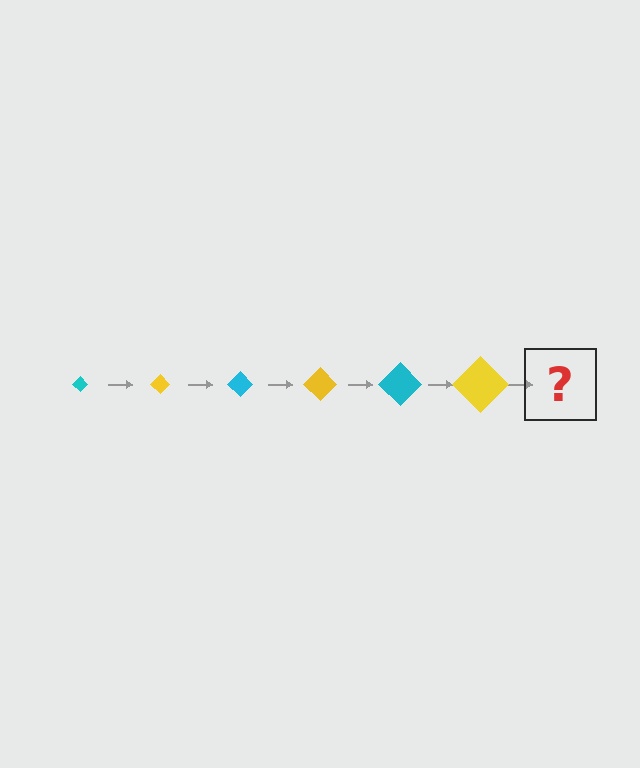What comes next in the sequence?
The next element should be a cyan diamond, larger than the previous one.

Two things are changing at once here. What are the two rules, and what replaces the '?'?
The two rules are that the diamond grows larger each step and the color cycles through cyan and yellow. The '?' should be a cyan diamond, larger than the previous one.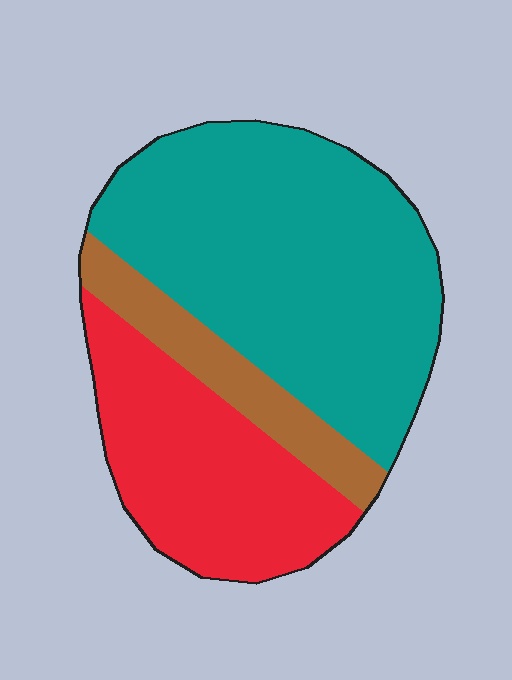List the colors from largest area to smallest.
From largest to smallest: teal, red, brown.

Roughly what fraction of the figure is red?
Red takes up about one third (1/3) of the figure.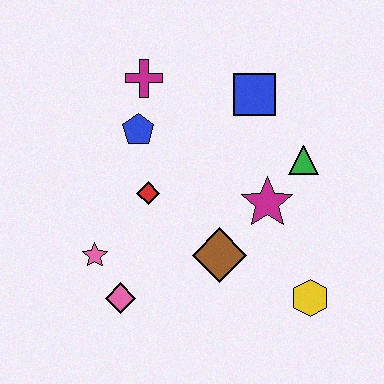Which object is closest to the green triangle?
The magenta star is closest to the green triangle.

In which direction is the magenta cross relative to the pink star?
The magenta cross is above the pink star.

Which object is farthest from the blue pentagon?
The yellow hexagon is farthest from the blue pentagon.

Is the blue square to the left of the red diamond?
No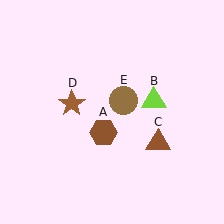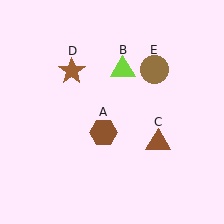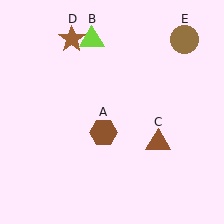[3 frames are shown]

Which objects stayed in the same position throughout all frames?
Brown hexagon (object A) and brown triangle (object C) remained stationary.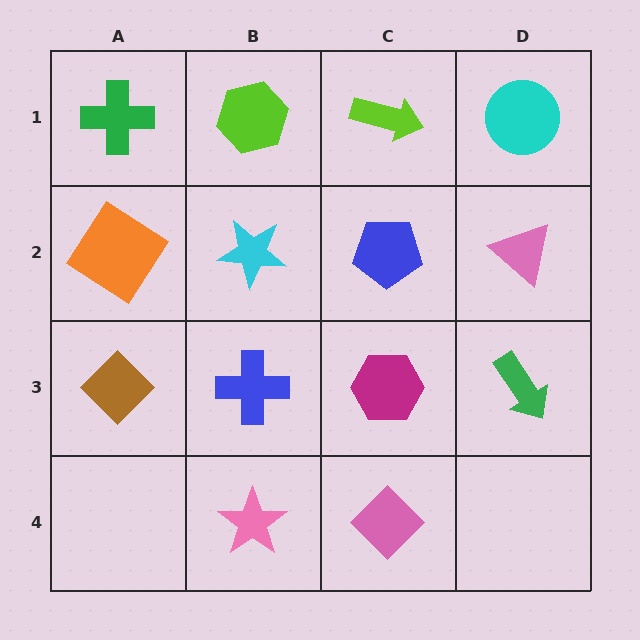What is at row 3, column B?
A blue cross.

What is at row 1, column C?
A lime arrow.